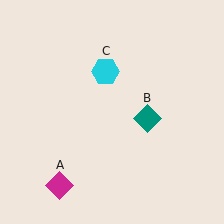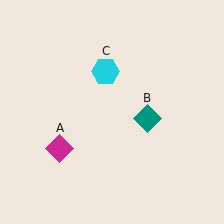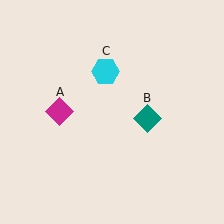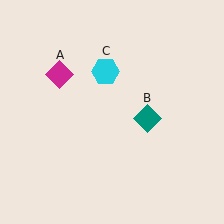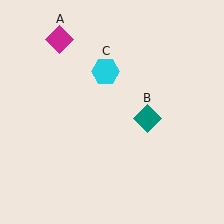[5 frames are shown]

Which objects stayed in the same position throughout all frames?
Teal diamond (object B) and cyan hexagon (object C) remained stationary.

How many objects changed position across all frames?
1 object changed position: magenta diamond (object A).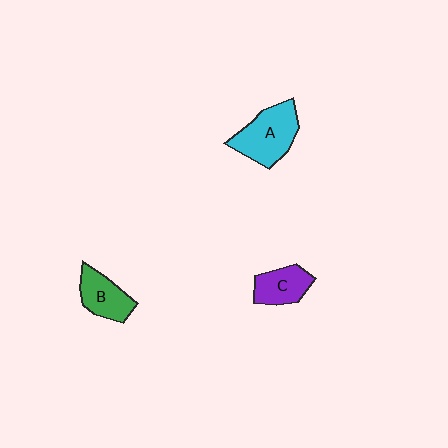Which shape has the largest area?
Shape A (cyan).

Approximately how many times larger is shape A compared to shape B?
Approximately 1.4 times.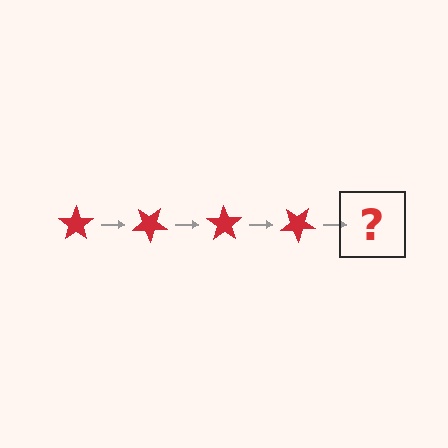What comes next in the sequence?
The next element should be a red star rotated 140 degrees.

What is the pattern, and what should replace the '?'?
The pattern is that the star rotates 35 degrees each step. The '?' should be a red star rotated 140 degrees.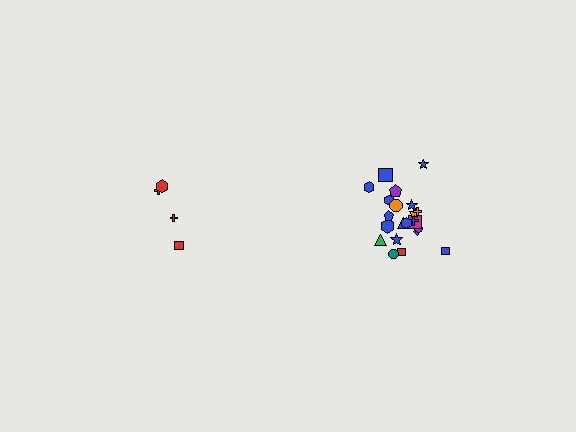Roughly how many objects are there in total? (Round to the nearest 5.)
Roughly 25 objects in total.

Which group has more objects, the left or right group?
The right group.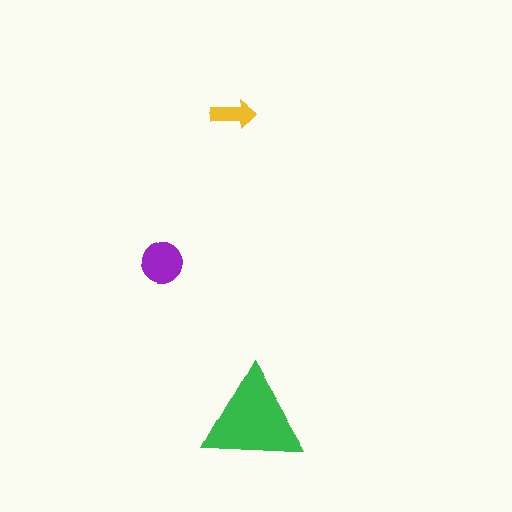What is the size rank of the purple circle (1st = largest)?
2nd.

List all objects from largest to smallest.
The green triangle, the purple circle, the yellow arrow.